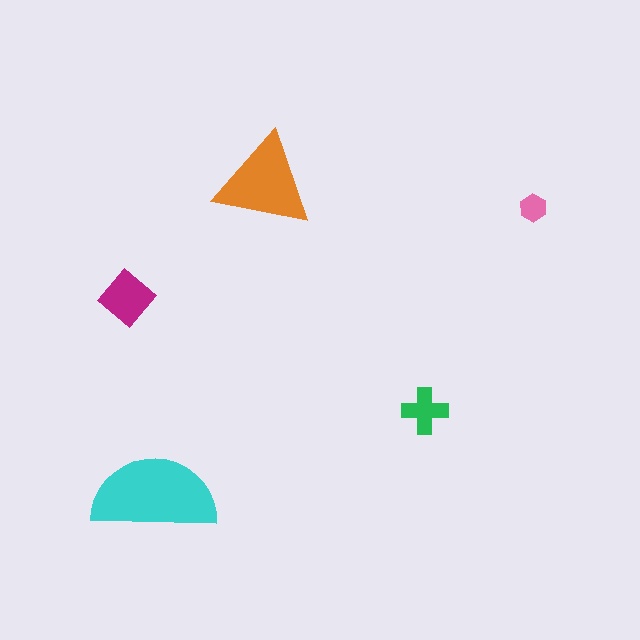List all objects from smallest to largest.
The pink hexagon, the green cross, the magenta diamond, the orange triangle, the cyan semicircle.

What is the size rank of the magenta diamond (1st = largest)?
3rd.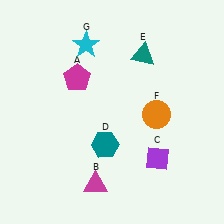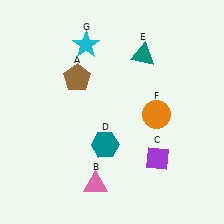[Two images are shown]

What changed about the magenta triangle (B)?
In Image 1, B is magenta. In Image 2, it changed to pink.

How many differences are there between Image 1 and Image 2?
There are 2 differences between the two images.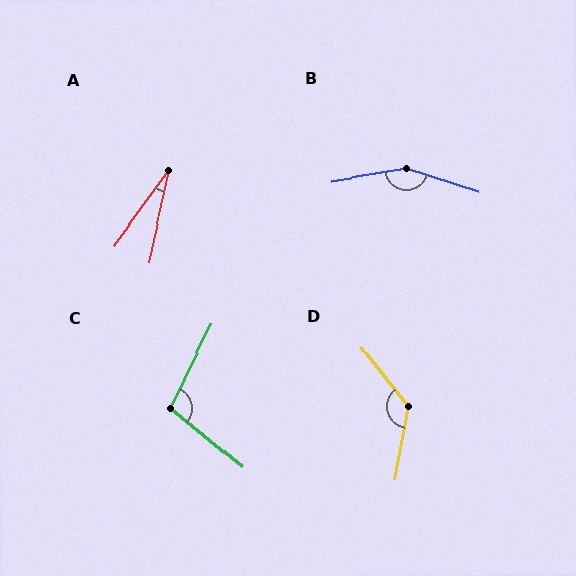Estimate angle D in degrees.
Approximately 131 degrees.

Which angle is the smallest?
A, at approximately 24 degrees.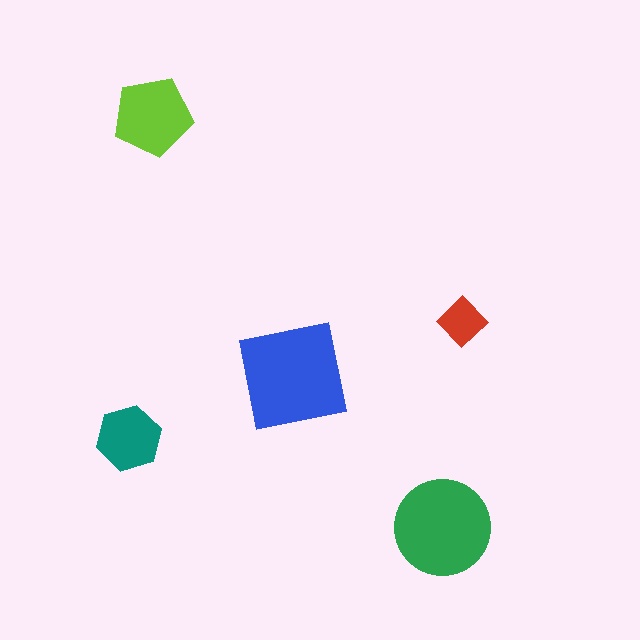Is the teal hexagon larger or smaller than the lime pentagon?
Smaller.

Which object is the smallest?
The red diamond.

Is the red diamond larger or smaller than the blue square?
Smaller.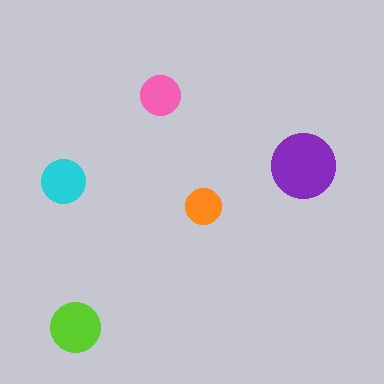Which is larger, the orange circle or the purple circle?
The purple one.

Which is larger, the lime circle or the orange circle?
The lime one.